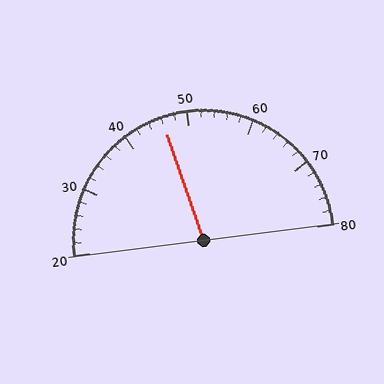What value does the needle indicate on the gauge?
The needle indicates approximately 46.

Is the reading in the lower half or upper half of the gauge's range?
The reading is in the lower half of the range (20 to 80).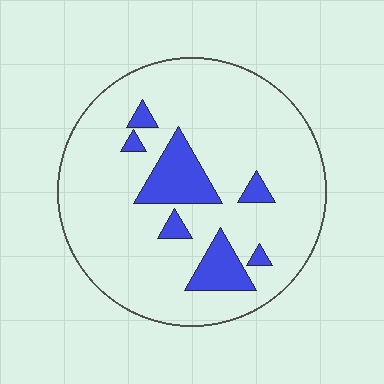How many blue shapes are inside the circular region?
7.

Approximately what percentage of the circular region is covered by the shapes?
Approximately 15%.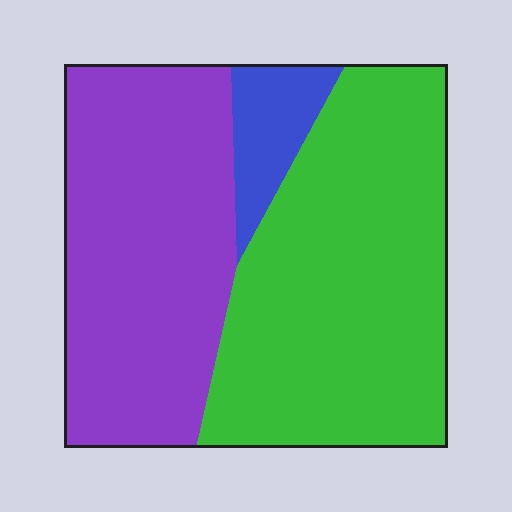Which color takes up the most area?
Green, at roughly 50%.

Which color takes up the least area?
Blue, at roughly 10%.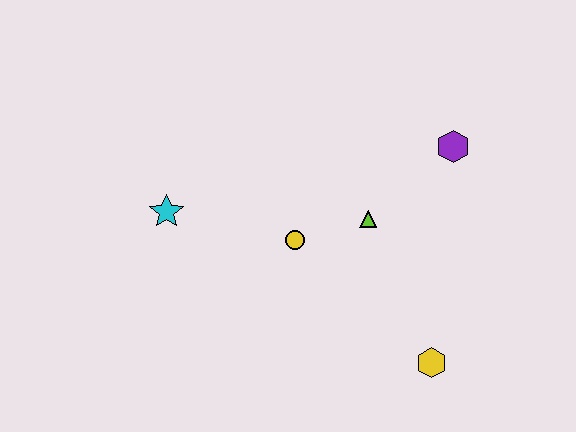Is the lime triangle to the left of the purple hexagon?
Yes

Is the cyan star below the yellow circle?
No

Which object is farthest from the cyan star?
The yellow hexagon is farthest from the cyan star.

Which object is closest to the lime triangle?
The yellow circle is closest to the lime triangle.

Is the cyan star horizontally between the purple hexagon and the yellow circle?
No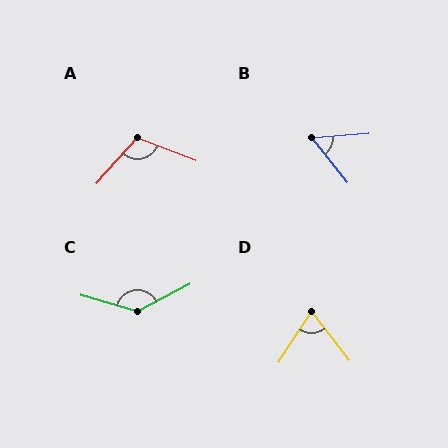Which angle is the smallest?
B, at approximately 56 degrees.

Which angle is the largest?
C, at approximately 136 degrees.